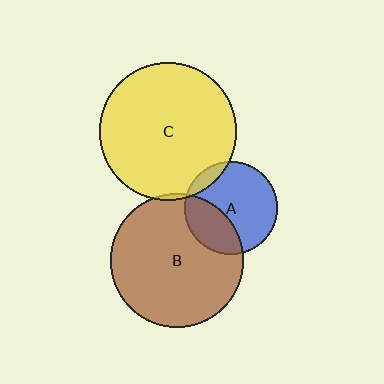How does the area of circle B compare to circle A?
Approximately 2.0 times.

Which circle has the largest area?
Circle C (yellow).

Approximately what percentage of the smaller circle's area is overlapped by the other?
Approximately 10%.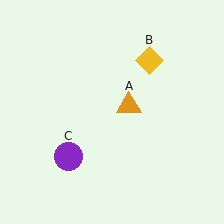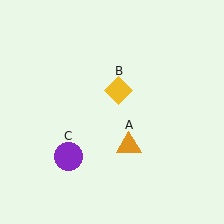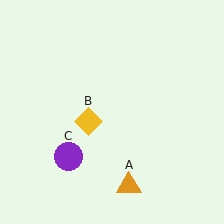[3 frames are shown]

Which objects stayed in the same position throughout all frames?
Purple circle (object C) remained stationary.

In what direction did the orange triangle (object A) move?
The orange triangle (object A) moved down.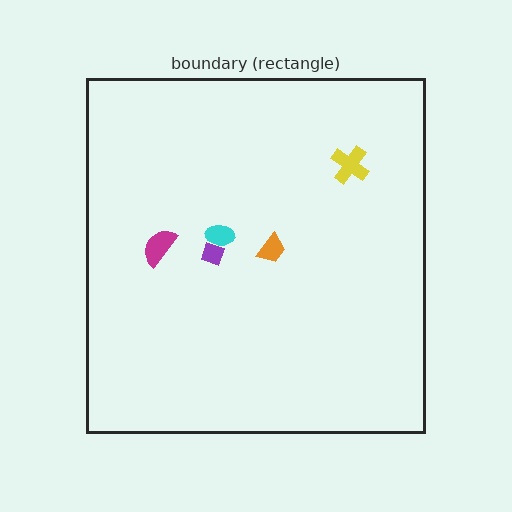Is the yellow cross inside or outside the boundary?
Inside.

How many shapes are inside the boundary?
5 inside, 0 outside.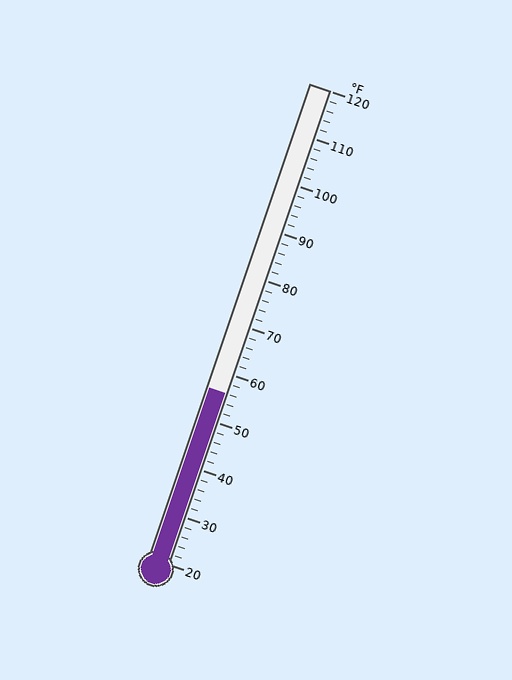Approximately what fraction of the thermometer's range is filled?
The thermometer is filled to approximately 35% of its range.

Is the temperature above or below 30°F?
The temperature is above 30°F.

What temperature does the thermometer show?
The thermometer shows approximately 56°F.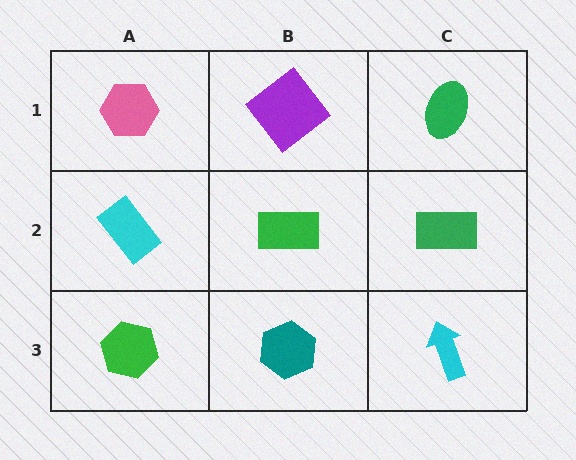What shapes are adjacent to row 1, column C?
A green rectangle (row 2, column C), a purple diamond (row 1, column B).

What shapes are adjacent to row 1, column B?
A green rectangle (row 2, column B), a pink hexagon (row 1, column A), a green ellipse (row 1, column C).